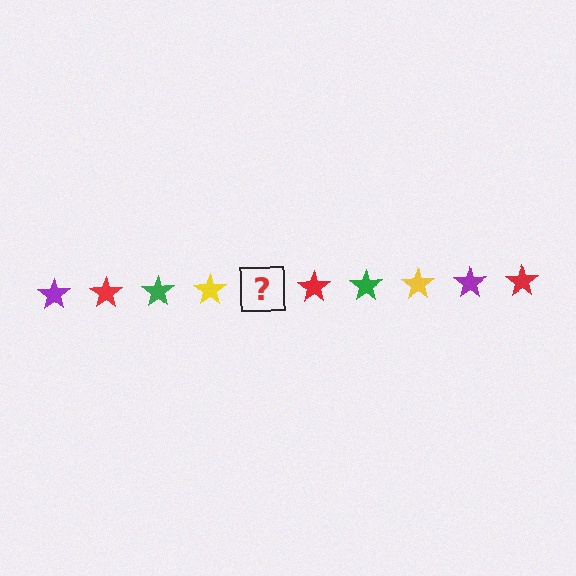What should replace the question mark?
The question mark should be replaced with a purple star.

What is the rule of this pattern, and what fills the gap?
The rule is that the pattern cycles through purple, red, green, yellow stars. The gap should be filled with a purple star.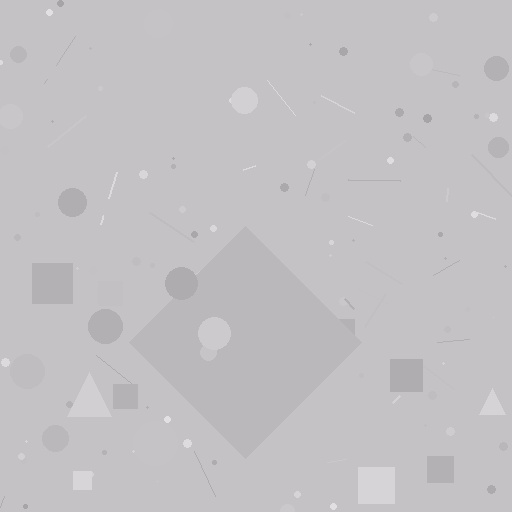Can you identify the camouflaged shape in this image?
The camouflaged shape is a diamond.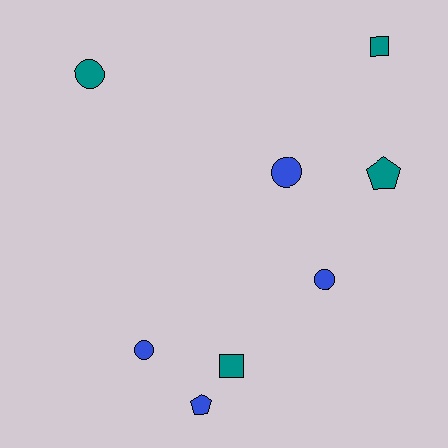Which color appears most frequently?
Blue, with 4 objects.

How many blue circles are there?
There are 3 blue circles.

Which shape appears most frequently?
Circle, with 4 objects.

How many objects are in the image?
There are 8 objects.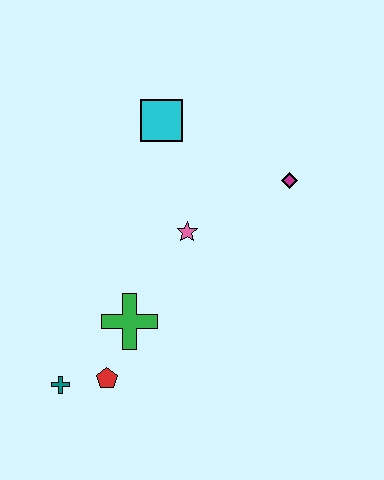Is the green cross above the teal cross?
Yes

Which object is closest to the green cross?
The red pentagon is closest to the green cross.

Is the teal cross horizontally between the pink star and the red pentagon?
No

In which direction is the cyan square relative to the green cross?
The cyan square is above the green cross.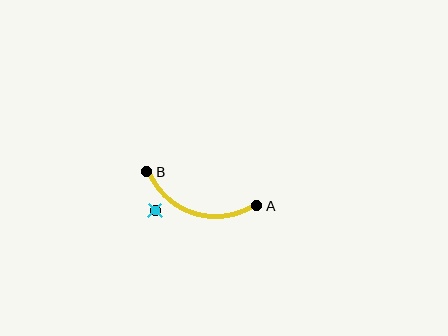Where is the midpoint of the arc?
The arc midpoint is the point on the curve farthest from the straight line joining A and B. It sits below that line.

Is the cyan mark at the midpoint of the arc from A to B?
No — the cyan mark does not lie on the arc at all. It sits slightly outside the curve.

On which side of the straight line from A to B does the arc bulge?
The arc bulges below the straight line connecting A and B.